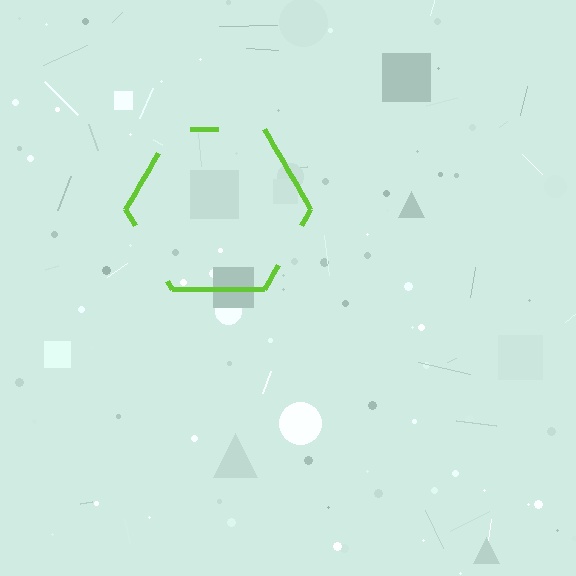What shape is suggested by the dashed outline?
The dashed outline suggests a hexagon.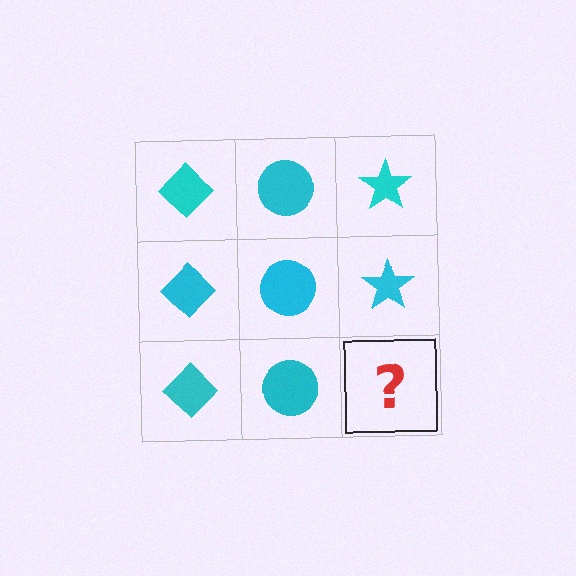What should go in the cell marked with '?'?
The missing cell should contain a cyan star.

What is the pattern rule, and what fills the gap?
The rule is that each column has a consistent shape. The gap should be filled with a cyan star.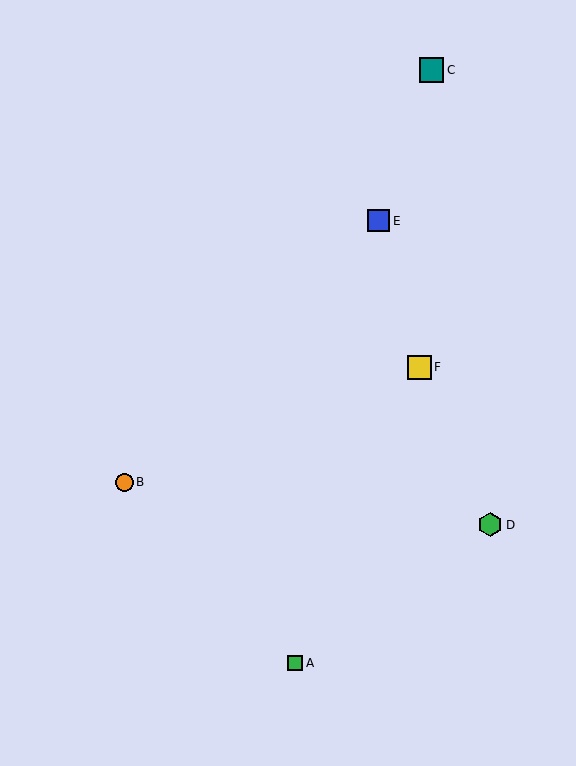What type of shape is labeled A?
Shape A is a green square.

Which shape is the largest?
The green hexagon (labeled D) is the largest.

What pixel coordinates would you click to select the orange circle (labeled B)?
Click at (124, 482) to select the orange circle B.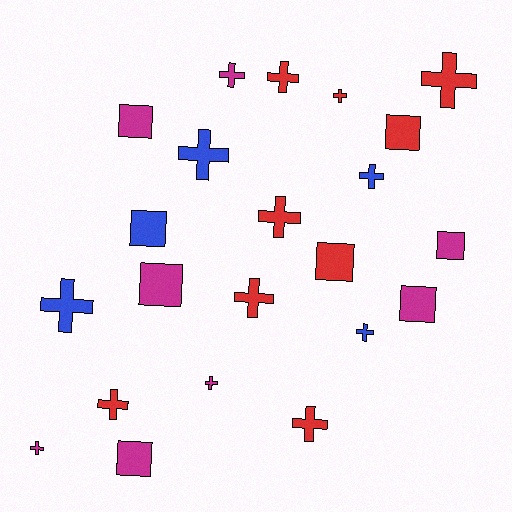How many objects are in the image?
There are 22 objects.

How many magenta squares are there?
There are 5 magenta squares.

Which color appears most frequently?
Red, with 9 objects.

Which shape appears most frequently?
Cross, with 14 objects.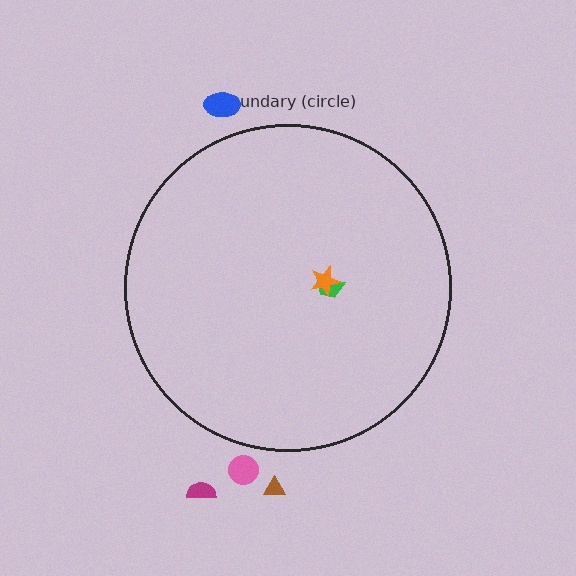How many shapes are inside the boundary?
2 inside, 4 outside.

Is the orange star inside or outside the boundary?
Inside.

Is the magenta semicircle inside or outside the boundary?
Outside.